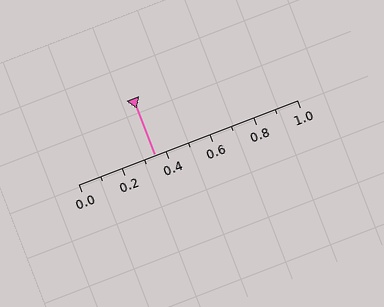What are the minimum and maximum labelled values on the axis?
The axis runs from 0.0 to 1.0.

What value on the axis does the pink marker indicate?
The marker indicates approximately 0.35.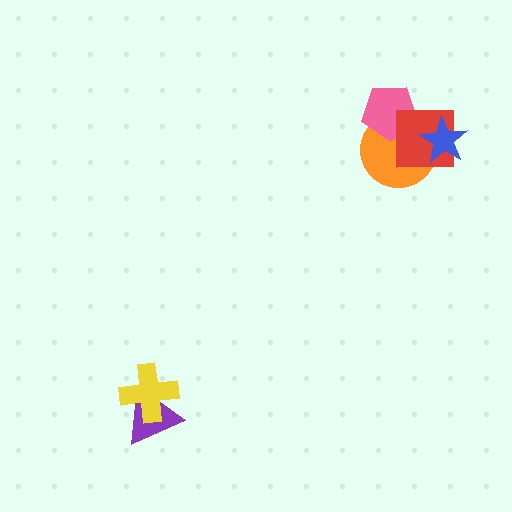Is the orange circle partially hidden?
Yes, it is partially covered by another shape.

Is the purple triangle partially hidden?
Yes, it is partially covered by another shape.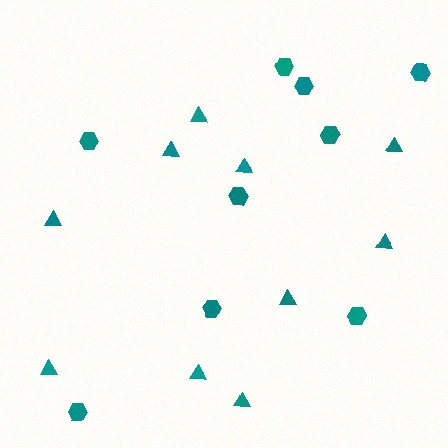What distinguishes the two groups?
There are 2 groups: one group of hexagons (9) and one group of triangles (10).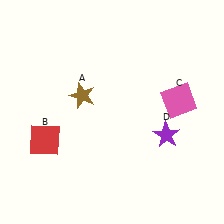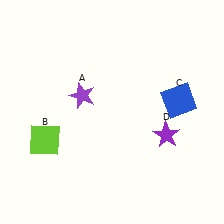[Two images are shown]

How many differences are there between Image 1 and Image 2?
There are 3 differences between the two images.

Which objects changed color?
A changed from brown to purple. B changed from red to lime. C changed from pink to blue.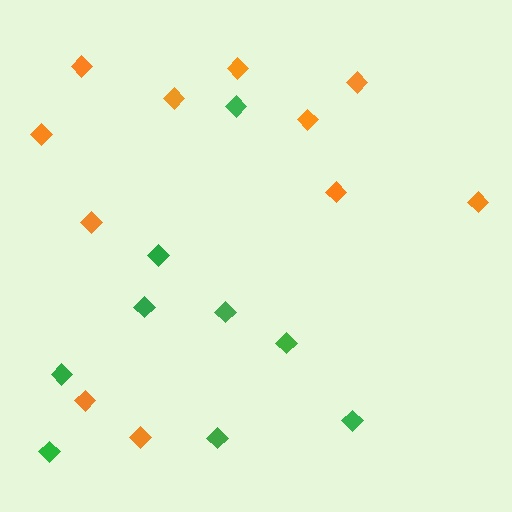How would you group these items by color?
There are 2 groups: one group of green diamonds (9) and one group of orange diamonds (11).